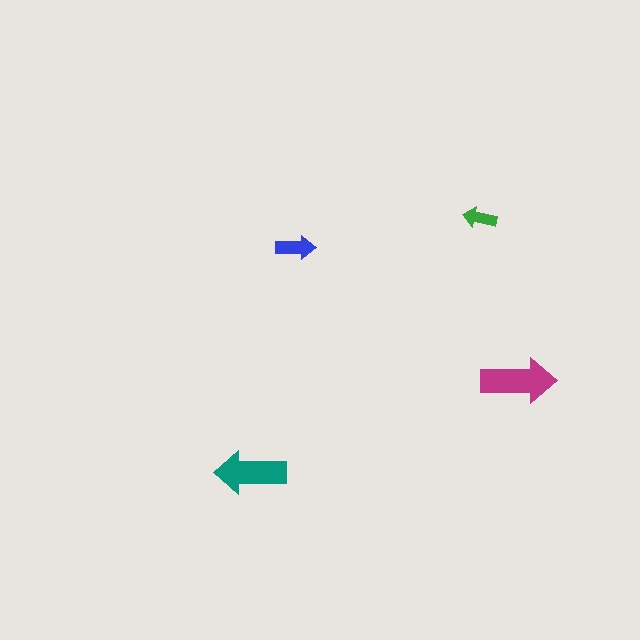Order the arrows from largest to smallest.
the magenta one, the teal one, the blue one, the green one.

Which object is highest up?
The green arrow is topmost.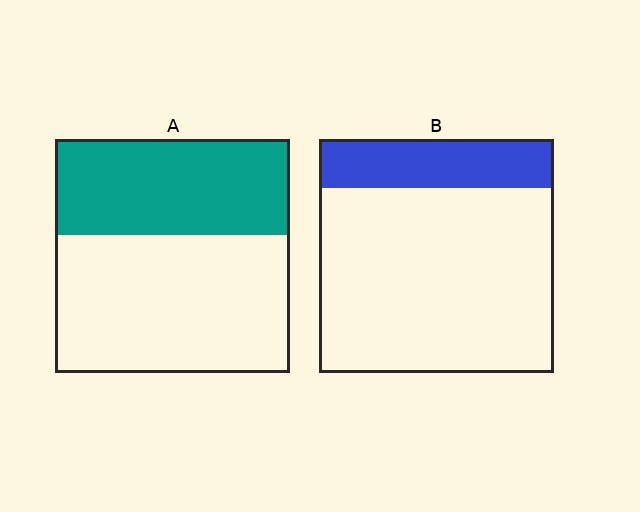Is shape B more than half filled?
No.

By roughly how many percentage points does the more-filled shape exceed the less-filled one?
By roughly 20 percentage points (A over B).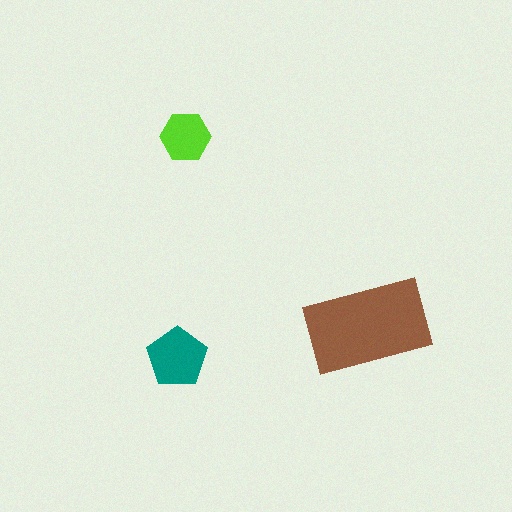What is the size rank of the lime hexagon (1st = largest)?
3rd.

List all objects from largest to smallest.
The brown rectangle, the teal pentagon, the lime hexagon.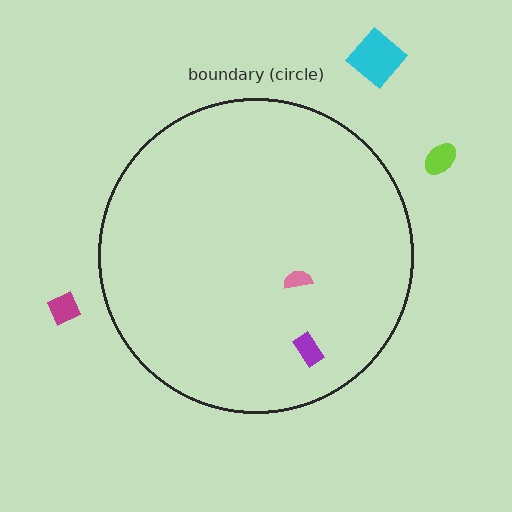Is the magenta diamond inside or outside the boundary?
Outside.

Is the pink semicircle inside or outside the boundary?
Inside.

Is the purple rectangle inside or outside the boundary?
Inside.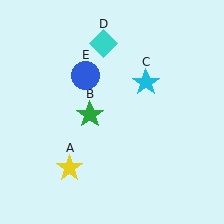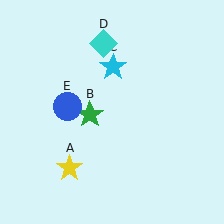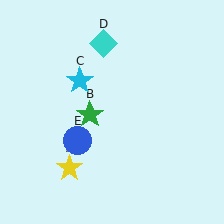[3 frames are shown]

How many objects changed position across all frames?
2 objects changed position: cyan star (object C), blue circle (object E).